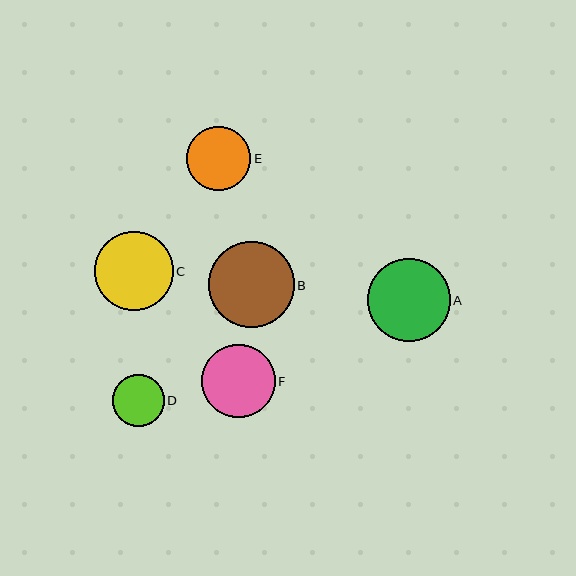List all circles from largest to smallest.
From largest to smallest: B, A, C, F, E, D.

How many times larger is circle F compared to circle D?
Circle F is approximately 1.4 times the size of circle D.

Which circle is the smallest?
Circle D is the smallest with a size of approximately 51 pixels.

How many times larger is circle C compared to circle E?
Circle C is approximately 1.2 times the size of circle E.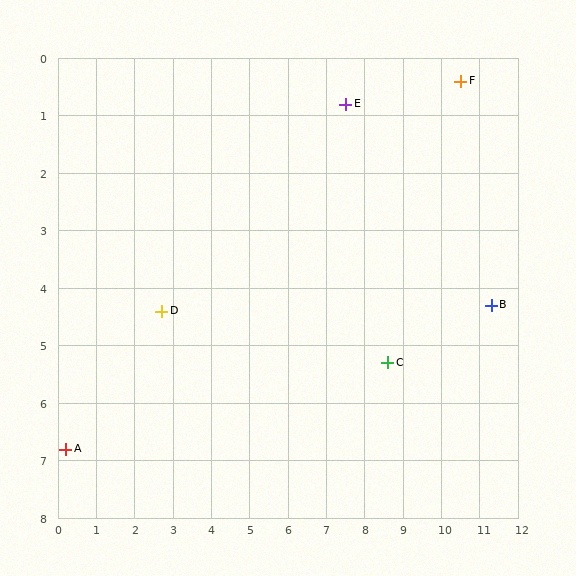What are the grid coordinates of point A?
Point A is at approximately (0.2, 6.8).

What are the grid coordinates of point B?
Point B is at approximately (11.3, 4.3).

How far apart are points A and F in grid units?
Points A and F are about 12.1 grid units apart.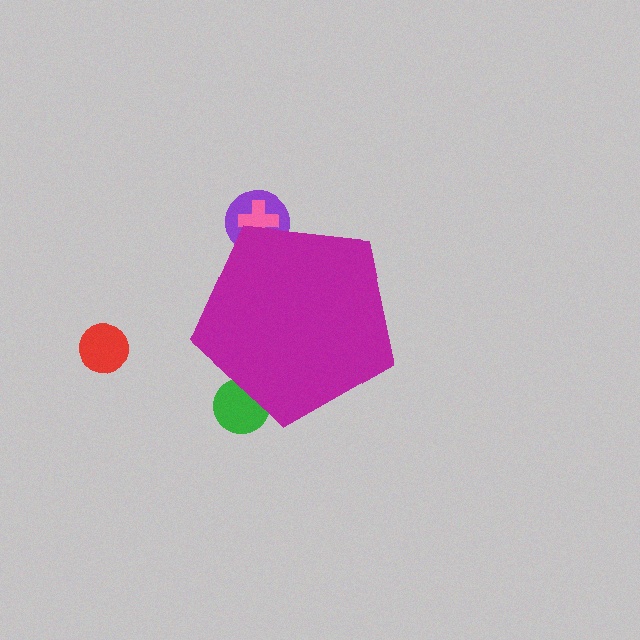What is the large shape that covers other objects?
A magenta pentagon.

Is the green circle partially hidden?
Yes, the green circle is partially hidden behind the magenta pentagon.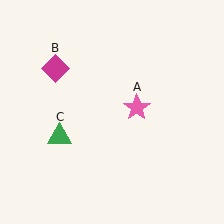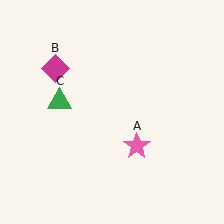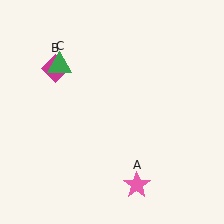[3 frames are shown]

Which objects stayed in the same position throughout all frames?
Magenta diamond (object B) remained stationary.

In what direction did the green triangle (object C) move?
The green triangle (object C) moved up.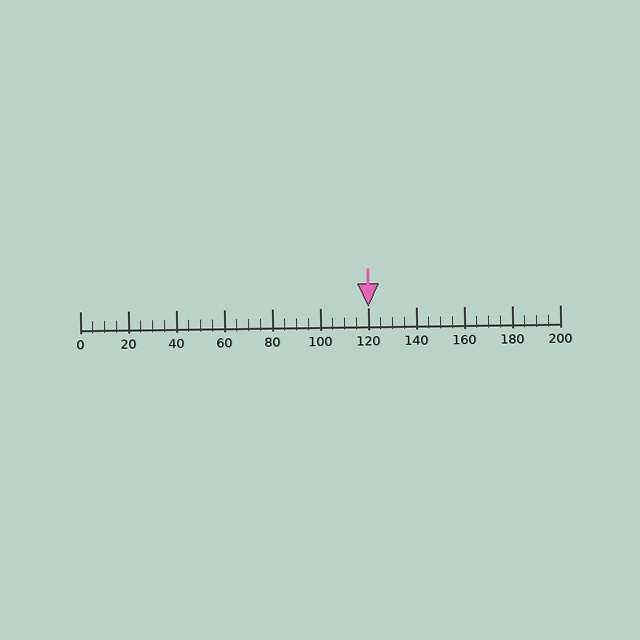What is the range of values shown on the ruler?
The ruler shows values from 0 to 200.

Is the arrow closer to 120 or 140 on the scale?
The arrow is closer to 120.